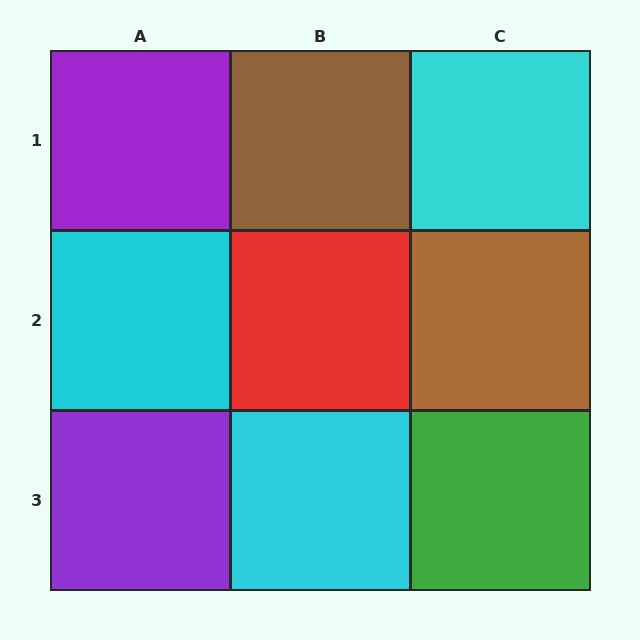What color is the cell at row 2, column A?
Cyan.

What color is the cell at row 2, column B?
Red.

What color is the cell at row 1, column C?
Cyan.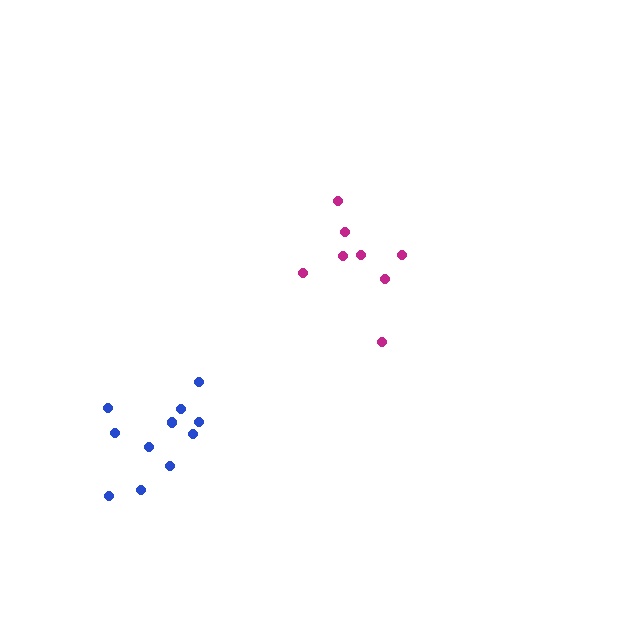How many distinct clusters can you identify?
There are 2 distinct clusters.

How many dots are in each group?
Group 1: 8 dots, Group 2: 11 dots (19 total).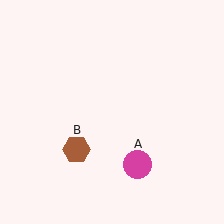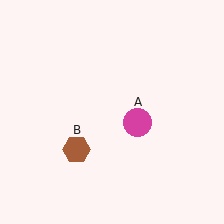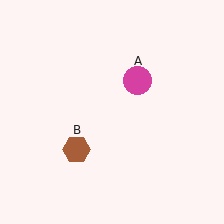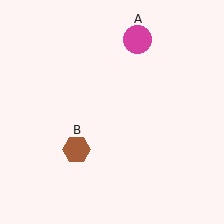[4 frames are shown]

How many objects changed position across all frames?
1 object changed position: magenta circle (object A).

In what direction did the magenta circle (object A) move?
The magenta circle (object A) moved up.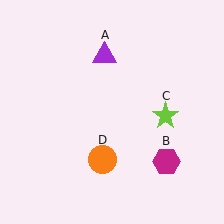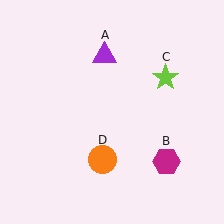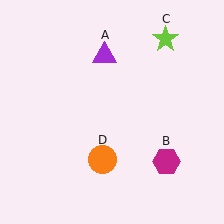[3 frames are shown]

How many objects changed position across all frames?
1 object changed position: lime star (object C).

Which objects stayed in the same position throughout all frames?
Purple triangle (object A) and magenta hexagon (object B) and orange circle (object D) remained stationary.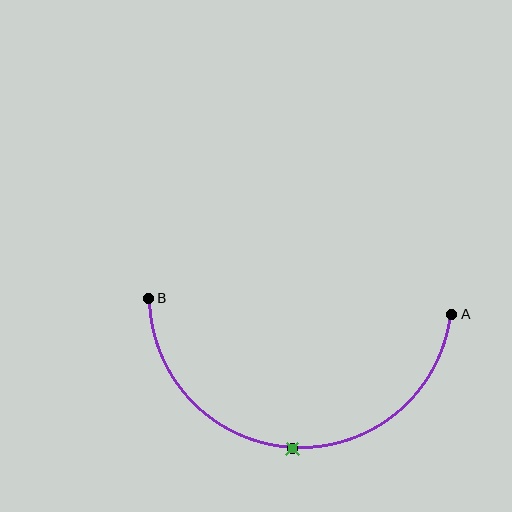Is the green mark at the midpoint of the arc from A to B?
Yes. The green mark lies on the arc at equal arc-length from both A and B — it is the arc midpoint.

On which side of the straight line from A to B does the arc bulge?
The arc bulges below the straight line connecting A and B.